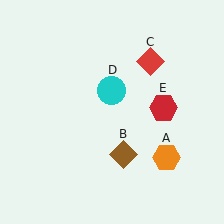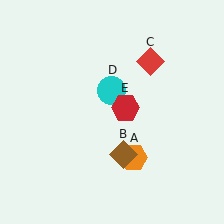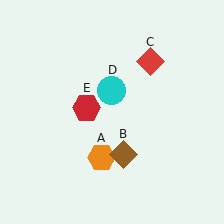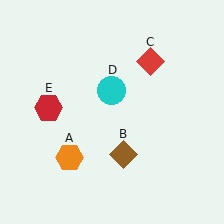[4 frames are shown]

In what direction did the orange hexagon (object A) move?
The orange hexagon (object A) moved left.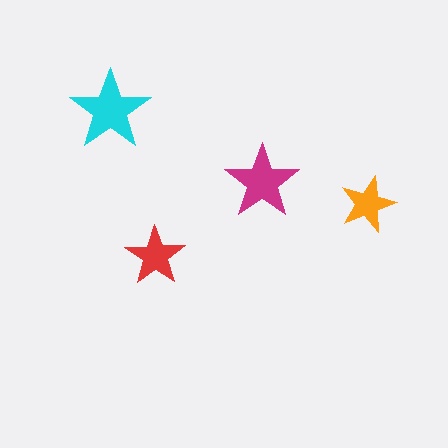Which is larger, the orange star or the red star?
The red one.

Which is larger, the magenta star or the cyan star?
The cyan one.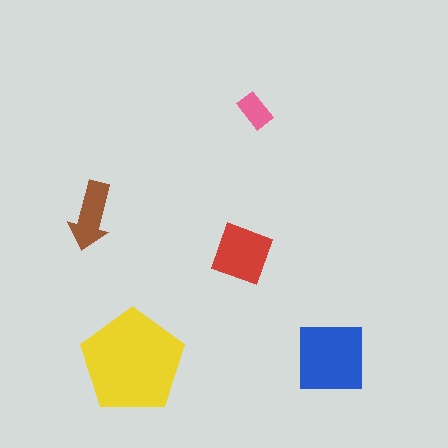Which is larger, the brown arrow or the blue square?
The blue square.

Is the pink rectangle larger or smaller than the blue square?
Smaller.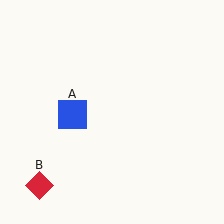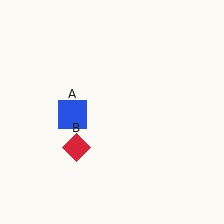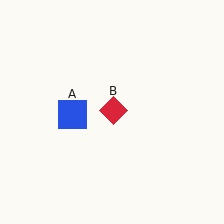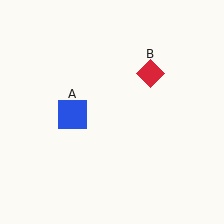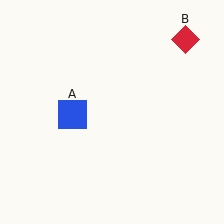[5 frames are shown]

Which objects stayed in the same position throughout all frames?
Blue square (object A) remained stationary.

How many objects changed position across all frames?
1 object changed position: red diamond (object B).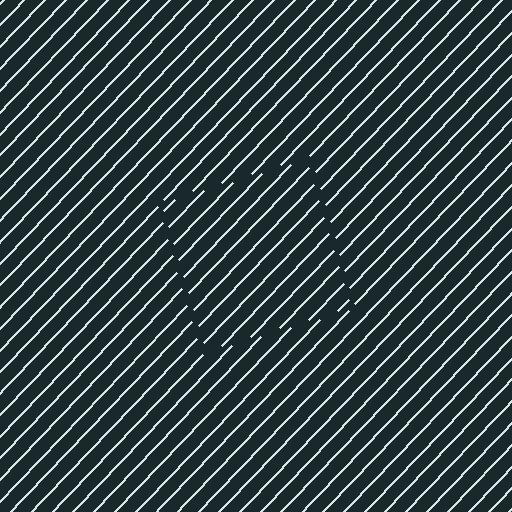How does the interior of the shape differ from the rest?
The interior of the shape contains the same grating, shifted by half a period — the contour is defined by the phase discontinuity where line-ends from the inner and outer gratings abut.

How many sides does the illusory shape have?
4 sides — the line-ends trace a square.